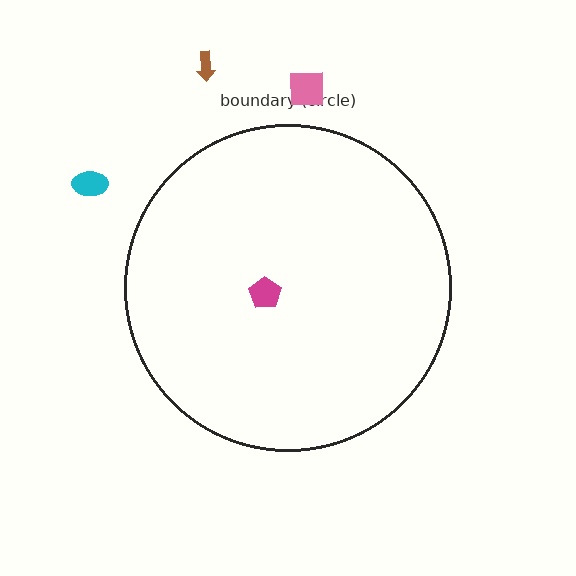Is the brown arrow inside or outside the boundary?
Outside.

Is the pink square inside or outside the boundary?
Outside.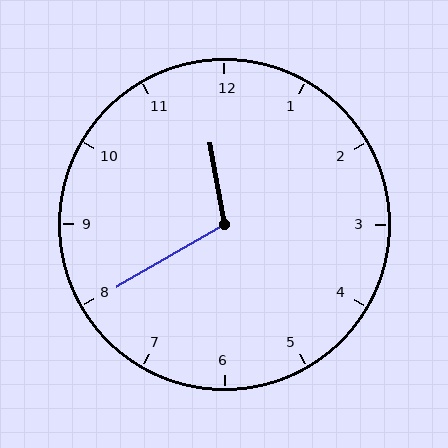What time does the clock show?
11:40.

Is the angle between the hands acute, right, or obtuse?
It is obtuse.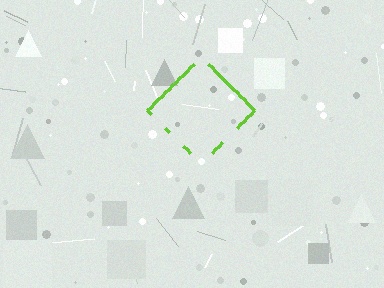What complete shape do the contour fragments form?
The contour fragments form a diamond.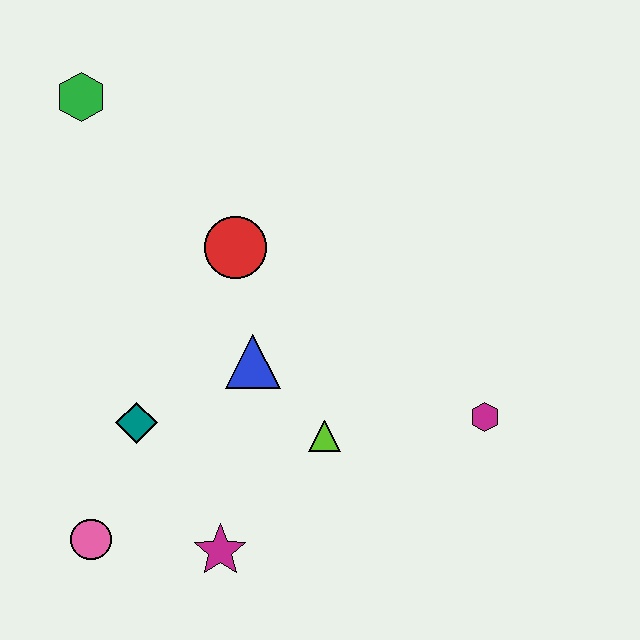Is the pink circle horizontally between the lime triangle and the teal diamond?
No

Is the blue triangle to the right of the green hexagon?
Yes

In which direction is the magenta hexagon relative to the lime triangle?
The magenta hexagon is to the right of the lime triangle.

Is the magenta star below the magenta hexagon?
Yes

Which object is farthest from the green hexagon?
The magenta hexagon is farthest from the green hexagon.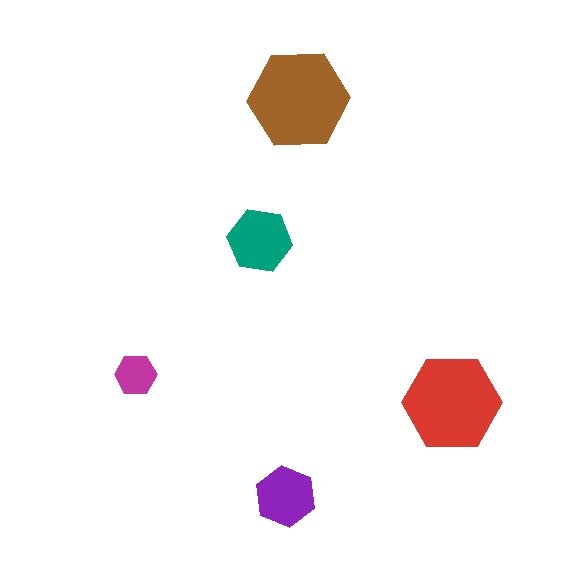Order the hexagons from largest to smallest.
the brown one, the red one, the teal one, the purple one, the magenta one.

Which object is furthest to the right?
The red hexagon is rightmost.